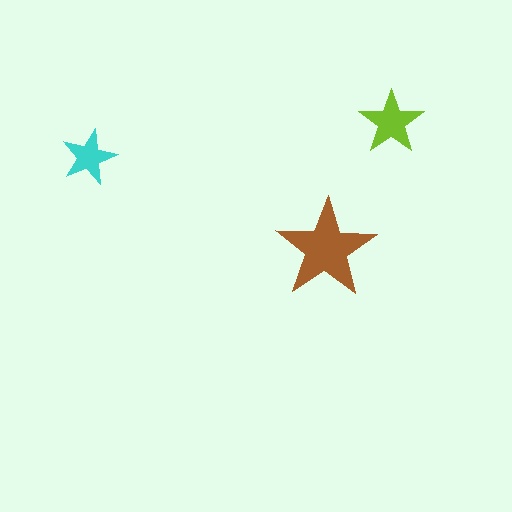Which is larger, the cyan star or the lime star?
The lime one.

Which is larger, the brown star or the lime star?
The brown one.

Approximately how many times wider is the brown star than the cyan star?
About 2 times wider.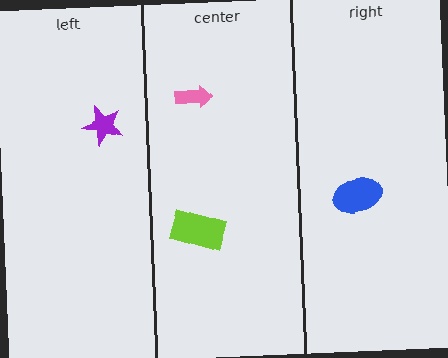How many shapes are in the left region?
1.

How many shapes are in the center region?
2.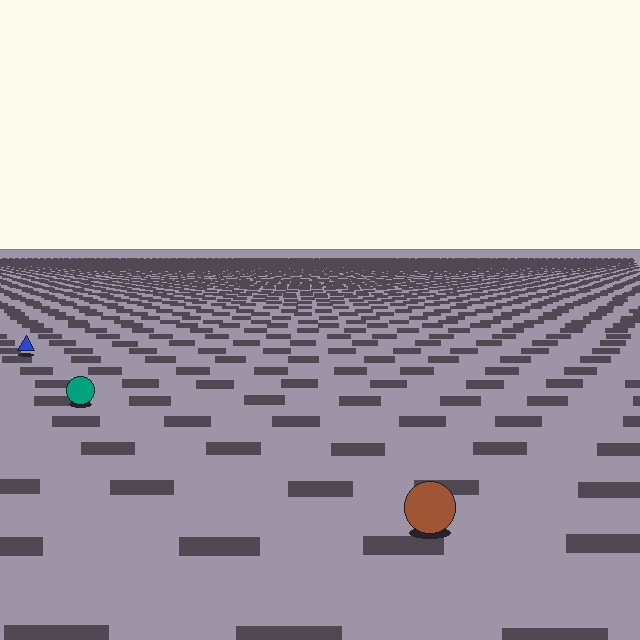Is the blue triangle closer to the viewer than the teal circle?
No. The teal circle is closer — you can tell from the texture gradient: the ground texture is coarser near it.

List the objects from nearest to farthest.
From nearest to farthest: the brown circle, the teal circle, the blue triangle.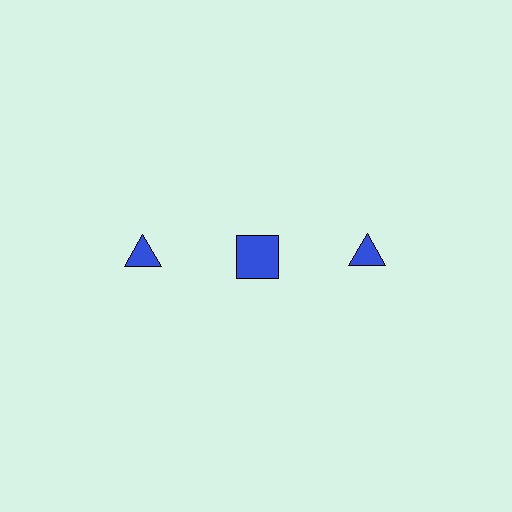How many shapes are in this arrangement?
There are 3 shapes arranged in a grid pattern.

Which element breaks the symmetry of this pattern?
The blue square in the top row, second from left column breaks the symmetry. All other shapes are blue triangles.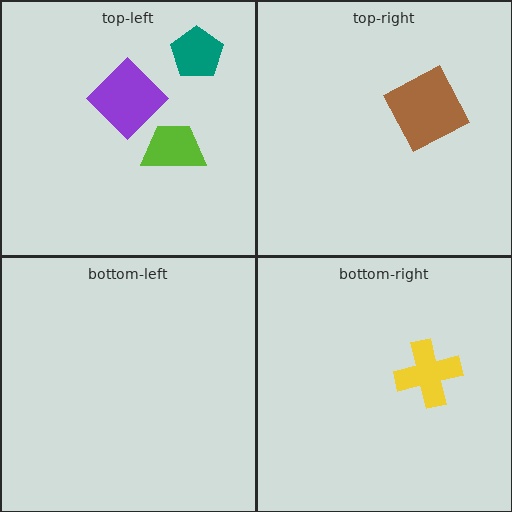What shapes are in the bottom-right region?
The yellow cross.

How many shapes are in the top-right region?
1.